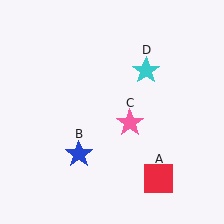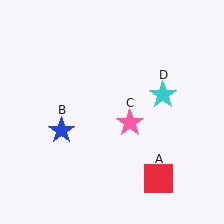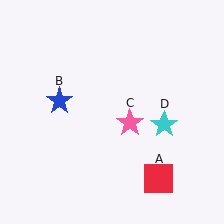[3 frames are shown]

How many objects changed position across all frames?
2 objects changed position: blue star (object B), cyan star (object D).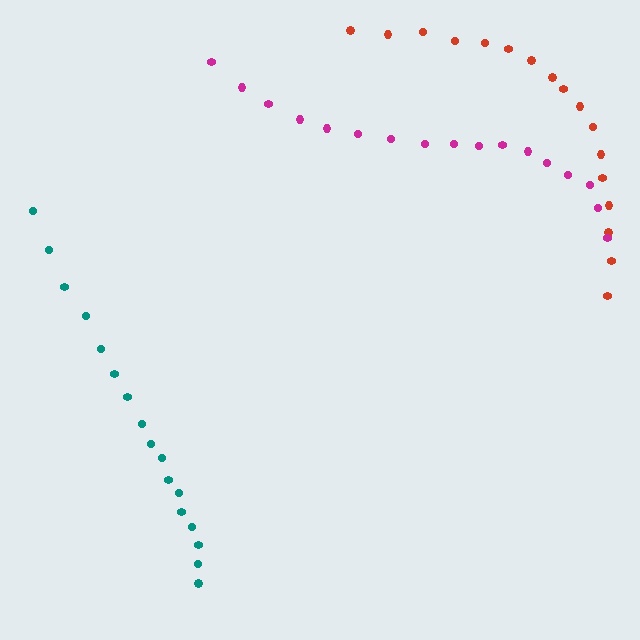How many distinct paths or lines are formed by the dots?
There are 3 distinct paths.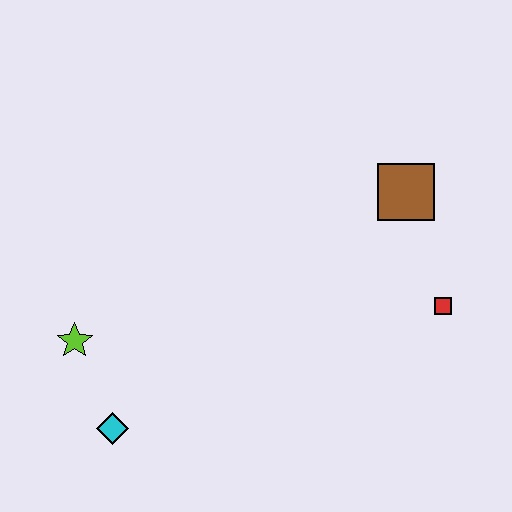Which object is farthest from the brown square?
The cyan diamond is farthest from the brown square.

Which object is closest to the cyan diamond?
The lime star is closest to the cyan diamond.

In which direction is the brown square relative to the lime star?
The brown square is to the right of the lime star.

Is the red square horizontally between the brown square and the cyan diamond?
No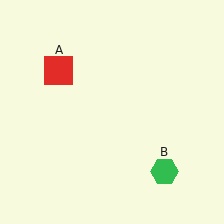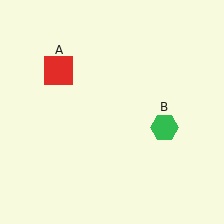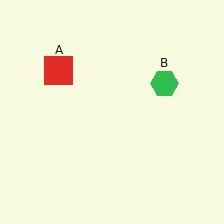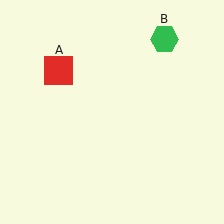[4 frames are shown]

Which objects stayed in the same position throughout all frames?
Red square (object A) remained stationary.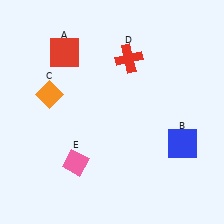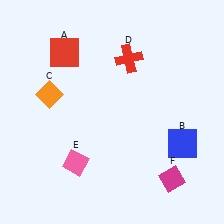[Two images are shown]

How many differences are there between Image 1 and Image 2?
There is 1 difference between the two images.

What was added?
A magenta diamond (F) was added in Image 2.